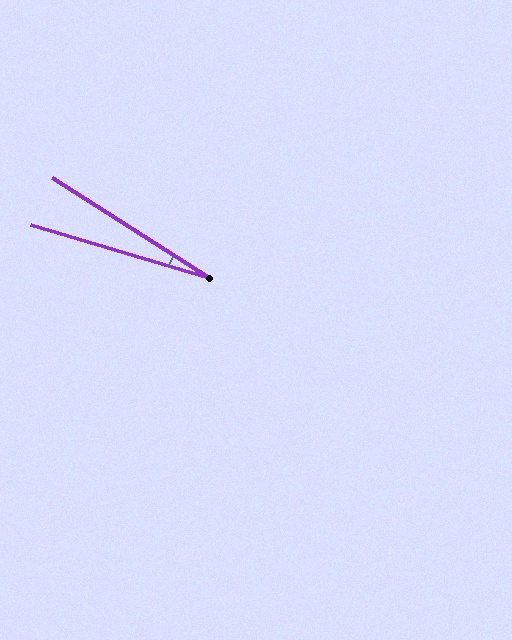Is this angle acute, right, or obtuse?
It is acute.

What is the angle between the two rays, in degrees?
Approximately 16 degrees.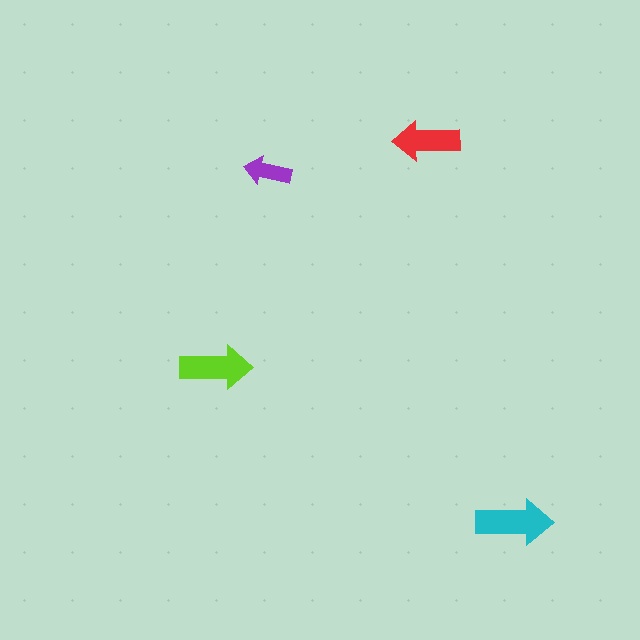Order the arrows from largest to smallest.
the cyan one, the lime one, the red one, the purple one.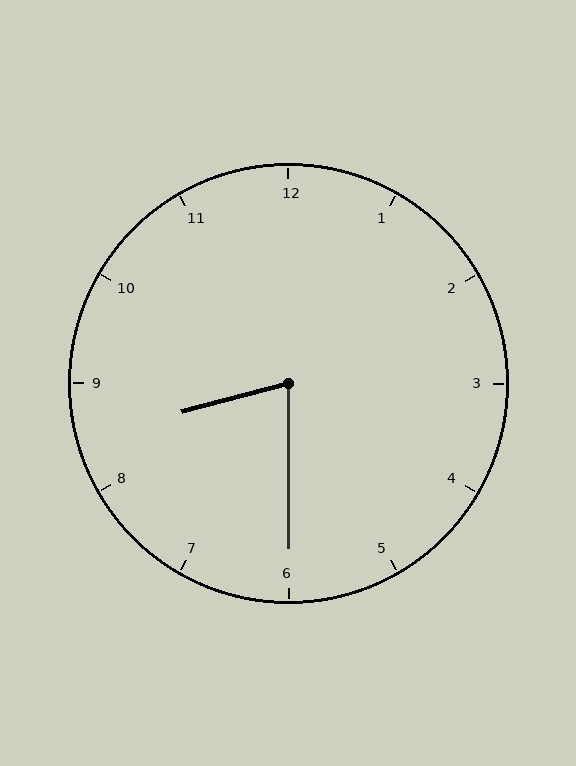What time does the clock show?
8:30.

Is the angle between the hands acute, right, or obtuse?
It is acute.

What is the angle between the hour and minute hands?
Approximately 75 degrees.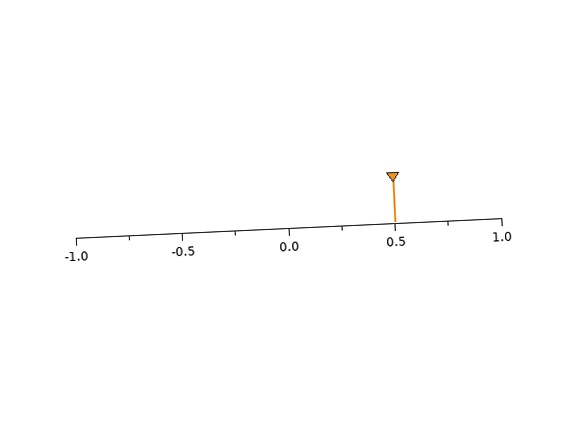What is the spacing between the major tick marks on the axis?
The major ticks are spaced 0.5 apart.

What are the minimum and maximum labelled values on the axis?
The axis runs from -1.0 to 1.0.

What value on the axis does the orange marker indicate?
The marker indicates approximately 0.5.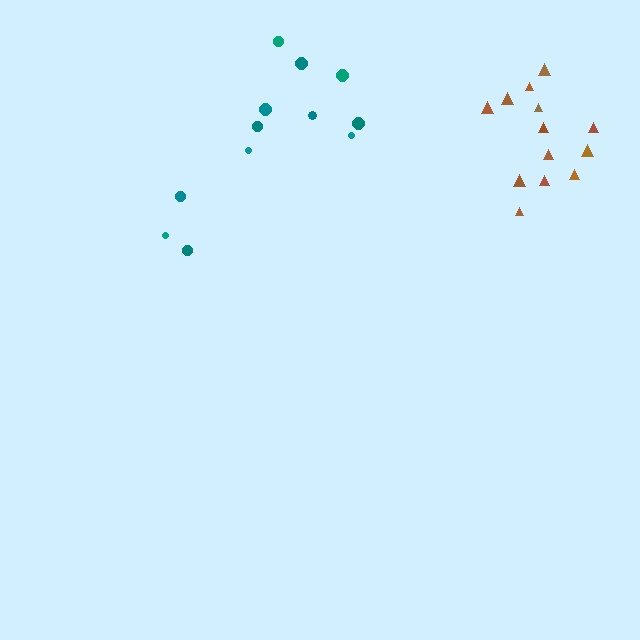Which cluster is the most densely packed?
Brown.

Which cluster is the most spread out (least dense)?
Teal.